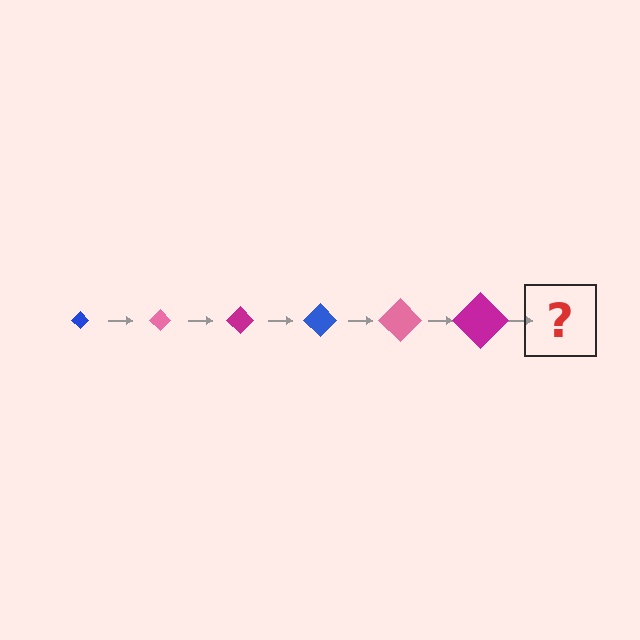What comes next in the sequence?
The next element should be a blue diamond, larger than the previous one.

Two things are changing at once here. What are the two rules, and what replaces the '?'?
The two rules are that the diamond grows larger each step and the color cycles through blue, pink, and magenta. The '?' should be a blue diamond, larger than the previous one.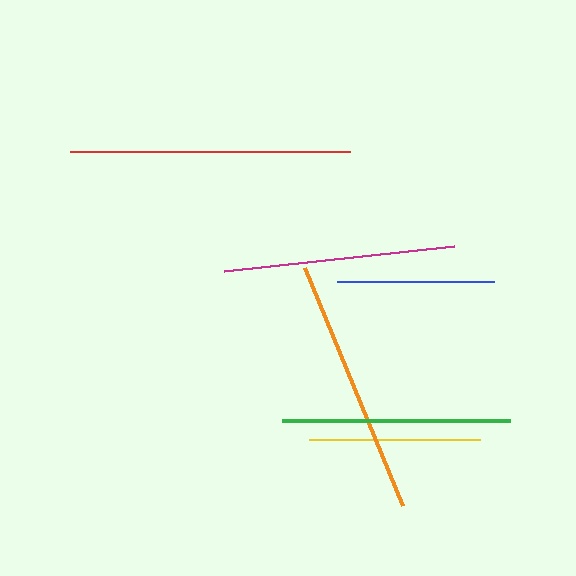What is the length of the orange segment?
The orange segment is approximately 258 pixels long.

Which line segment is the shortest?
The blue line is the shortest at approximately 157 pixels.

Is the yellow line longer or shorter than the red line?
The red line is longer than the yellow line.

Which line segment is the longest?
The red line is the longest at approximately 280 pixels.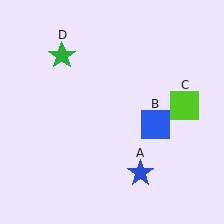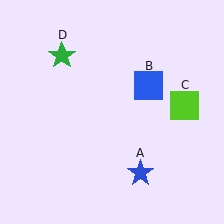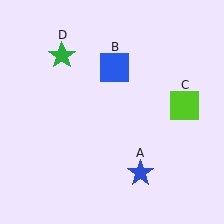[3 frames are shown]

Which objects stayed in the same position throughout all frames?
Blue star (object A) and lime square (object C) and green star (object D) remained stationary.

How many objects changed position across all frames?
1 object changed position: blue square (object B).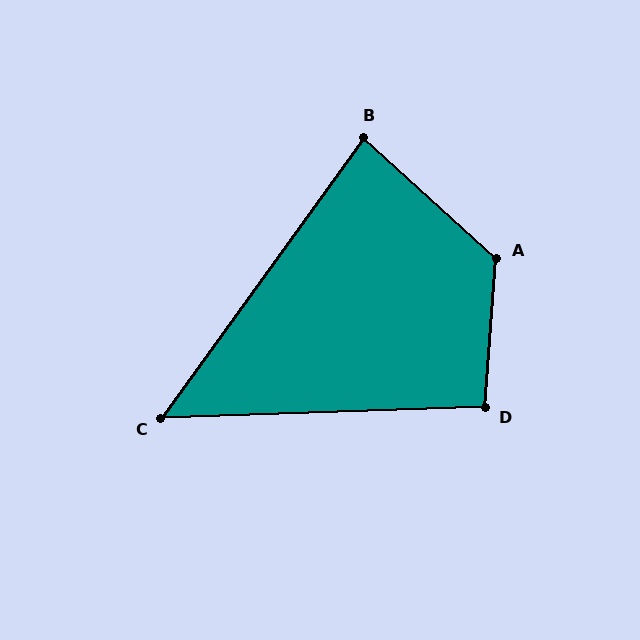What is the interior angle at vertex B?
Approximately 84 degrees (acute).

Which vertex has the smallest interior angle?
C, at approximately 52 degrees.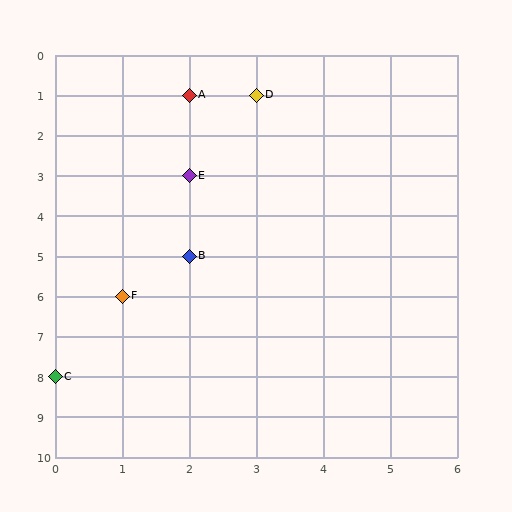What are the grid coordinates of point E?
Point E is at grid coordinates (2, 3).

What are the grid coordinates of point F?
Point F is at grid coordinates (1, 6).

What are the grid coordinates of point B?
Point B is at grid coordinates (2, 5).